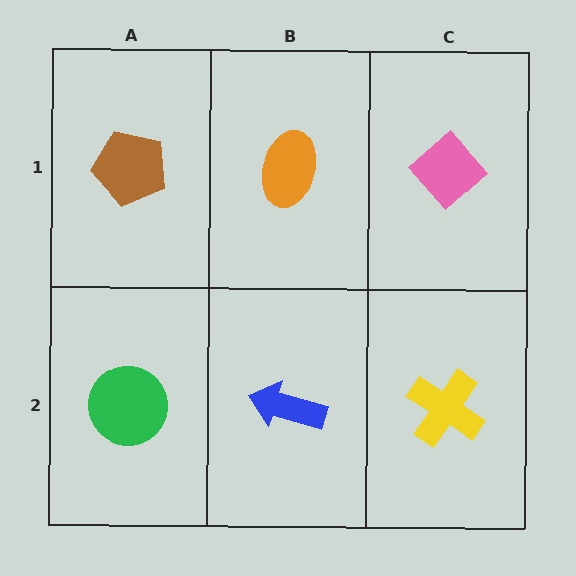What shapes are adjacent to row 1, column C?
A yellow cross (row 2, column C), an orange ellipse (row 1, column B).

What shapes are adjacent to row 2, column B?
An orange ellipse (row 1, column B), a green circle (row 2, column A), a yellow cross (row 2, column C).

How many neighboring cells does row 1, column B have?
3.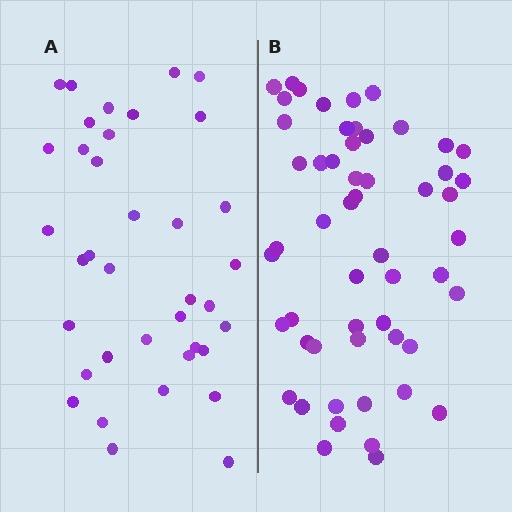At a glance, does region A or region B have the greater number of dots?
Region B (the right region) has more dots.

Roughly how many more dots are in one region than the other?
Region B has approximately 15 more dots than region A.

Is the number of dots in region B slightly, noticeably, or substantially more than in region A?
Region B has substantially more. The ratio is roughly 1.5 to 1.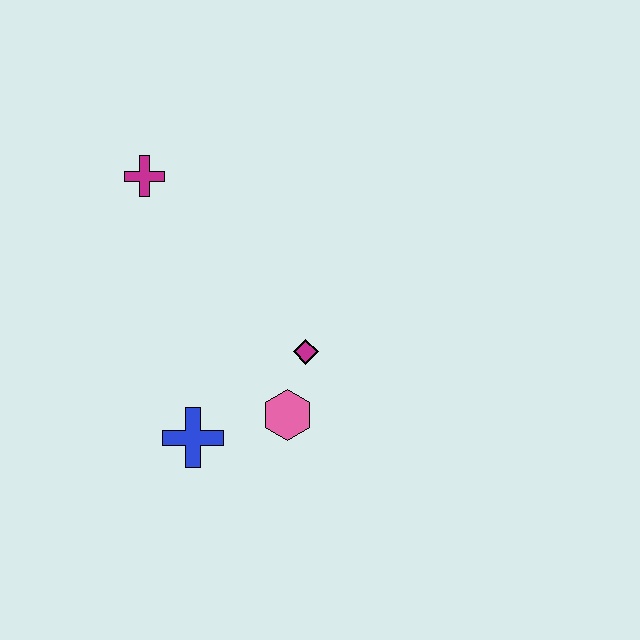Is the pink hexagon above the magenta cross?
No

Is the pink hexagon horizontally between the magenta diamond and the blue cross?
Yes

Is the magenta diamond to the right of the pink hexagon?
Yes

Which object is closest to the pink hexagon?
The magenta diamond is closest to the pink hexagon.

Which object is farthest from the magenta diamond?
The magenta cross is farthest from the magenta diamond.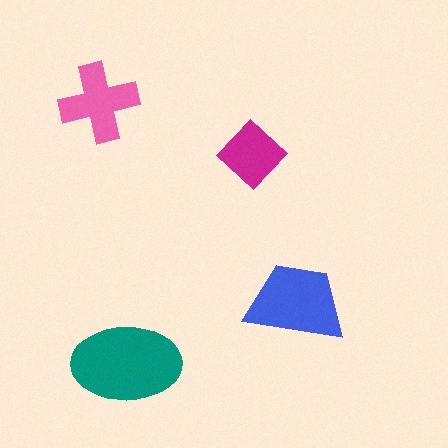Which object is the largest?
The teal ellipse.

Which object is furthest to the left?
The pink cross is leftmost.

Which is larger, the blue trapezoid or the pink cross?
The blue trapezoid.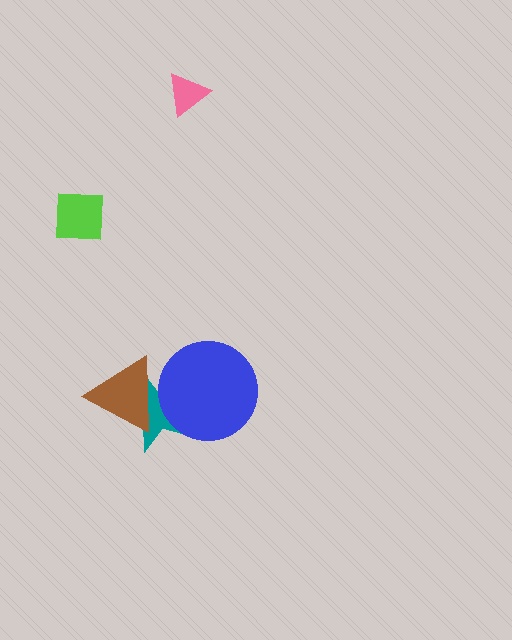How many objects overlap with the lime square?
0 objects overlap with the lime square.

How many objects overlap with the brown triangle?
2 objects overlap with the brown triangle.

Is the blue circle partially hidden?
Yes, it is partially covered by another shape.